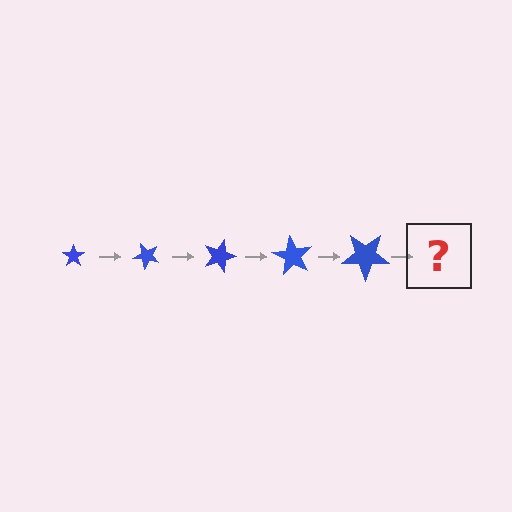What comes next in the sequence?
The next element should be a star, larger than the previous one and rotated 225 degrees from the start.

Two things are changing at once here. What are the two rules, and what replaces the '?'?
The two rules are that the star grows larger each step and it rotates 45 degrees each step. The '?' should be a star, larger than the previous one and rotated 225 degrees from the start.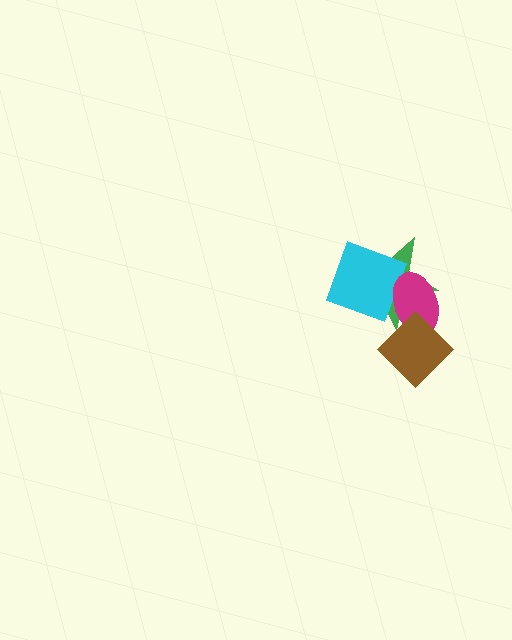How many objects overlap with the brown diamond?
2 objects overlap with the brown diamond.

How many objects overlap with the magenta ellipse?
3 objects overlap with the magenta ellipse.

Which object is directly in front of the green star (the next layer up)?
The cyan square is directly in front of the green star.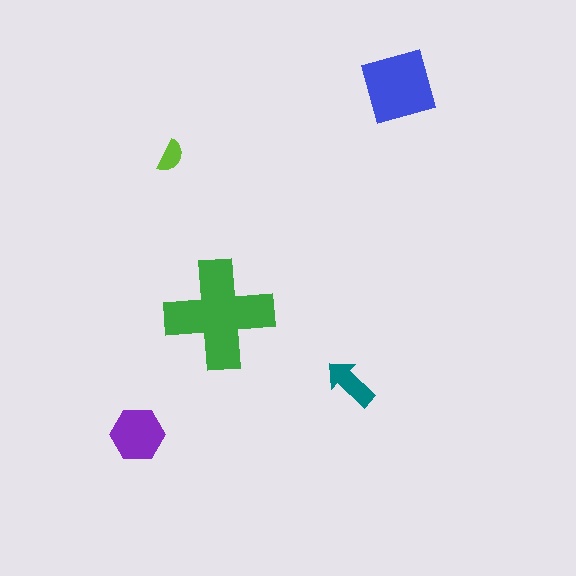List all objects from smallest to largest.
The lime semicircle, the teal arrow, the purple hexagon, the blue square, the green cross.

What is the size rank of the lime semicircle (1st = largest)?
5th.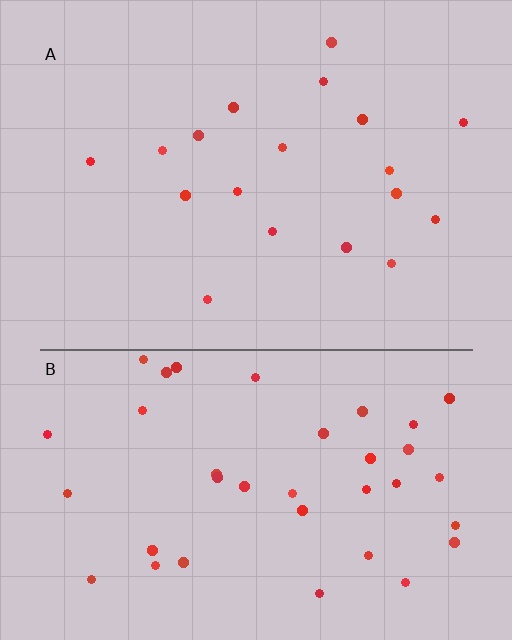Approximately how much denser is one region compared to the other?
Approximately 2.1× — region B over region A.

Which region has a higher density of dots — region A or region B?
B (the bottom).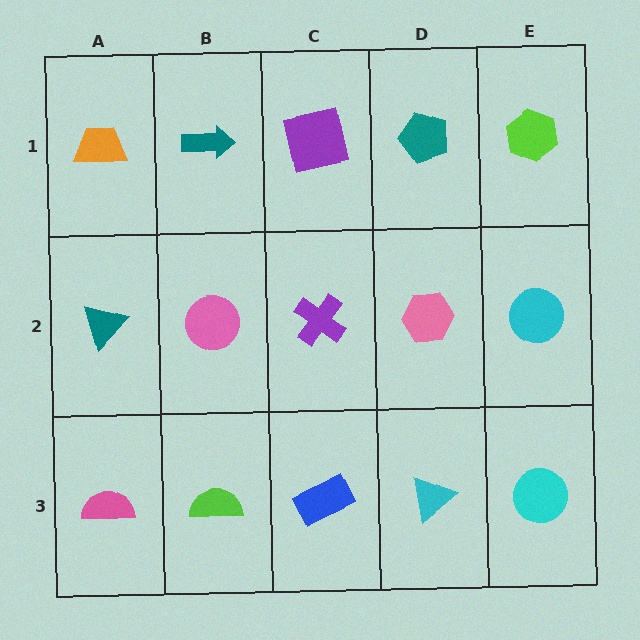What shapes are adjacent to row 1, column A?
A teal triangle (row 2, column A), a teal arrow (row 1, column B).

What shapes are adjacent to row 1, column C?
A purple cross (row 2, column C), a teal arrow (row 1, column B), a teal pentagon (row 1, column D).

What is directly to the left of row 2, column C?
A pink circle.